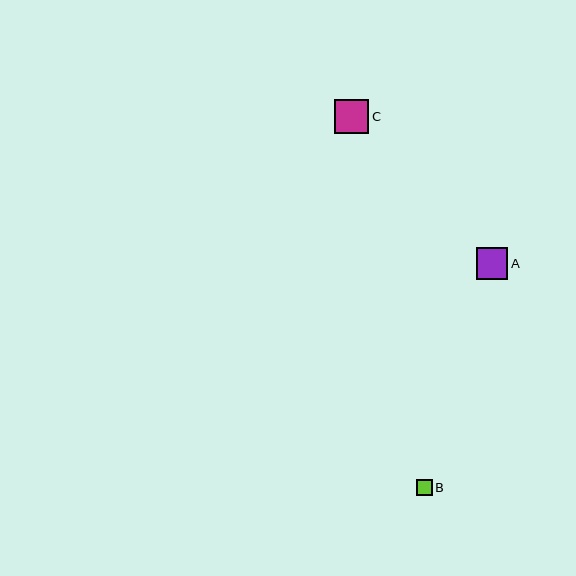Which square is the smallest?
Square B is the smallest with a size of approximately 16 pixels.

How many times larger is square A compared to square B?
Square A is approximately 2.0 times the size of square B.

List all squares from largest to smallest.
From largest to smallest: C, A, B.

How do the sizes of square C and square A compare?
Square C and square A are approximately the same size.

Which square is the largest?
Square C is the largest with a size of approximately 34 pixels.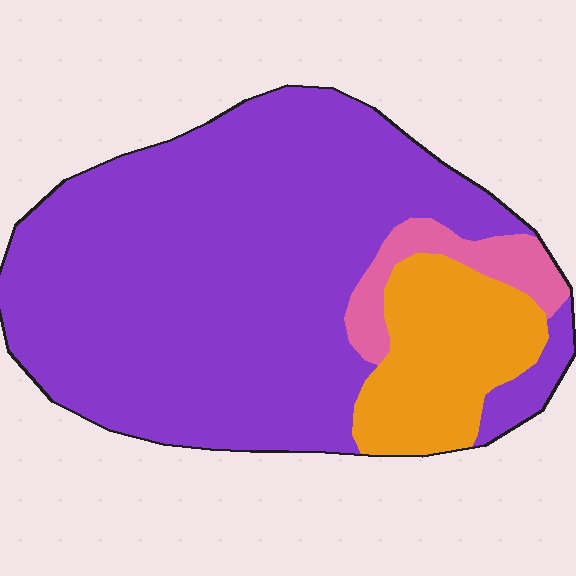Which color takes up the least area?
Pink, at roughly 5%.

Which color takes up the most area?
Purple, at roughly 75%.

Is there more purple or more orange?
Purple.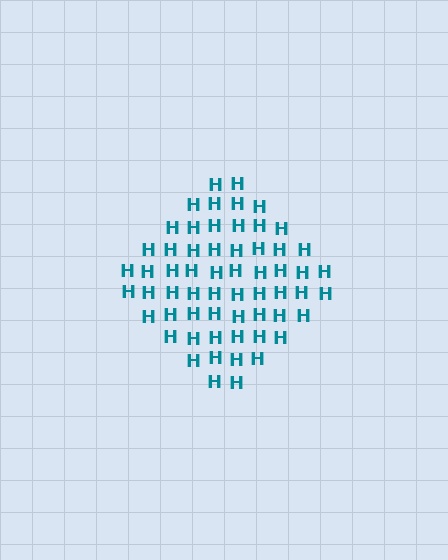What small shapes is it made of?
It is made of small letter H's.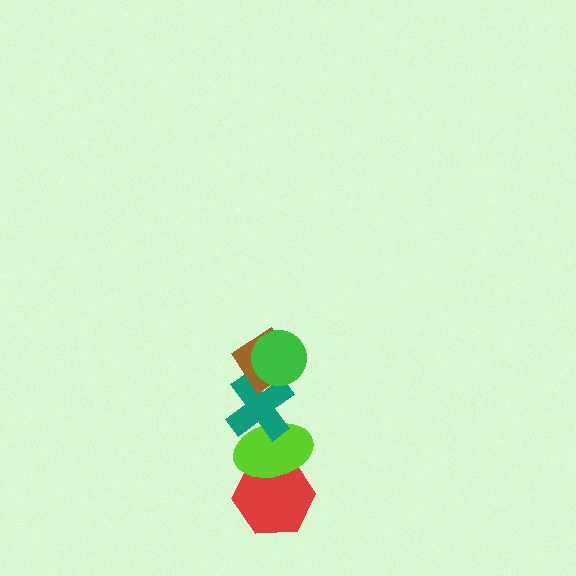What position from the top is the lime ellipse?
The lime ellipse is 4th from the top.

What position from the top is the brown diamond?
The brown diamond is 2nd from the top.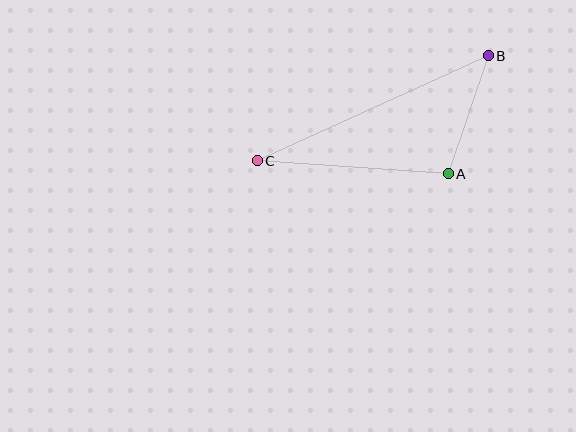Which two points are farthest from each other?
Points B and C are farthest from each other.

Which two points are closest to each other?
Points A and B are closest to each other.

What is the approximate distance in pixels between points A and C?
The distance between A and C is approximately 191 pixels.